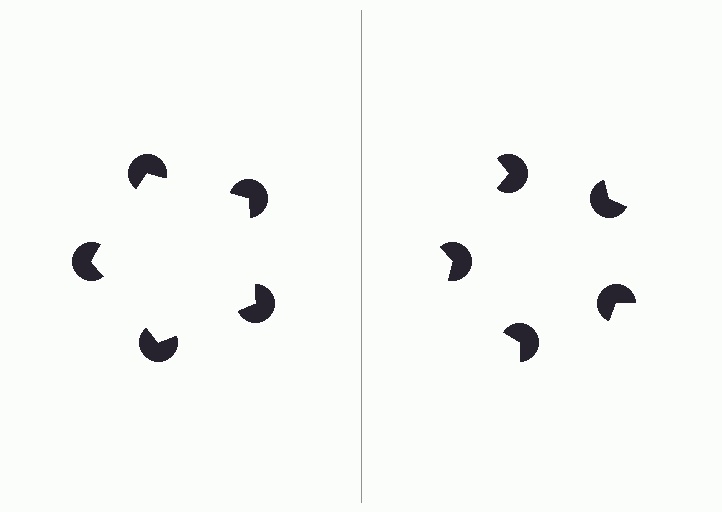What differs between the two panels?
The pac-man discs are positioned identically on both sides; only the wedge orientations differ. On the left they align to a pentagon; on the right they are misaligned.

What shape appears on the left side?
An illusory pentagon.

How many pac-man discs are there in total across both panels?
10 — 5 on each side.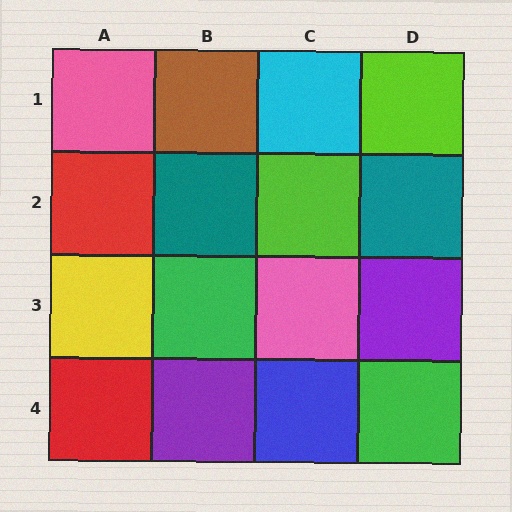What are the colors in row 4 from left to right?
Red, purple, blue, green.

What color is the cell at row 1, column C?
Cyan.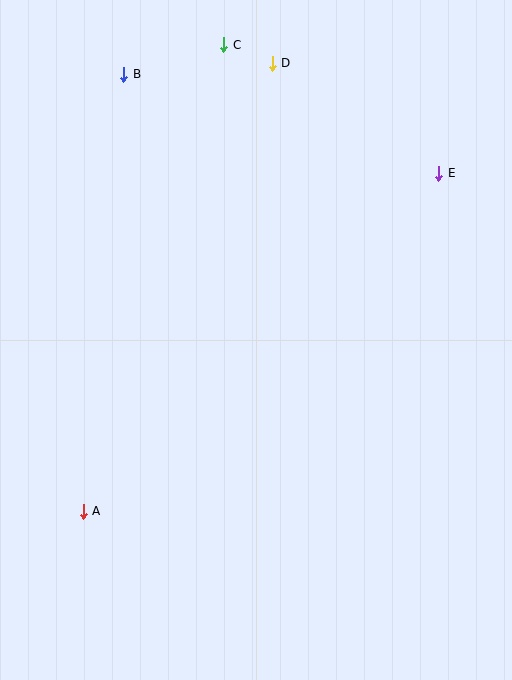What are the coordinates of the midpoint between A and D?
The midpoint between A and D is at (178, 287).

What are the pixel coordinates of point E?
Point E is at (439, 173).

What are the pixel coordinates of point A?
Point A is at (83, 511).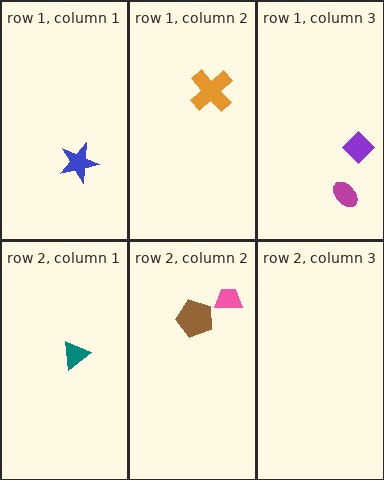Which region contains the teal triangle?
The row 2, column 1 region.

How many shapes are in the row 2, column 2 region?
2.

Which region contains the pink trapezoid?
The row 2, column 2 region.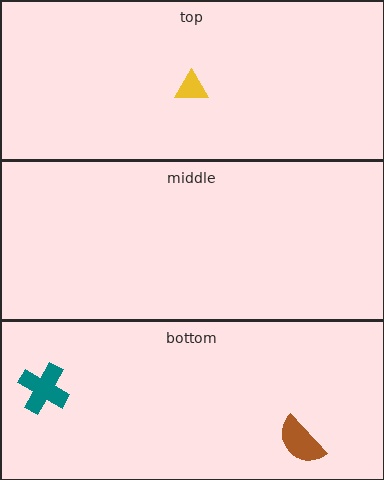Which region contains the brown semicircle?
The bottom region.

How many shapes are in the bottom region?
2.